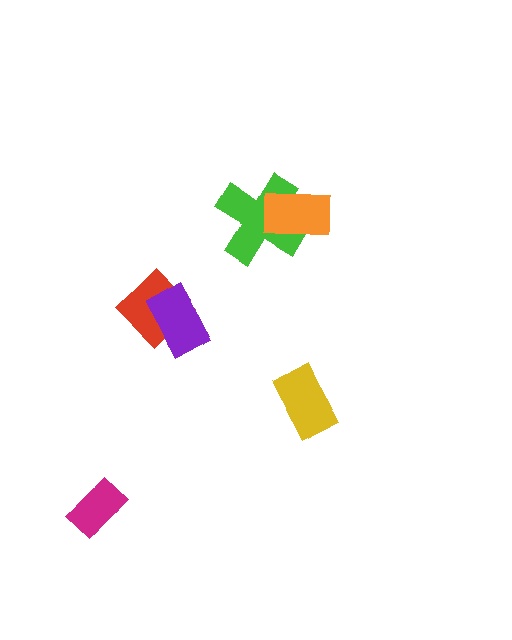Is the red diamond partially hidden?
Yes, it is partially covered by another shape.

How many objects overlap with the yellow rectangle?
0 objects overlap with the yellow rectangle.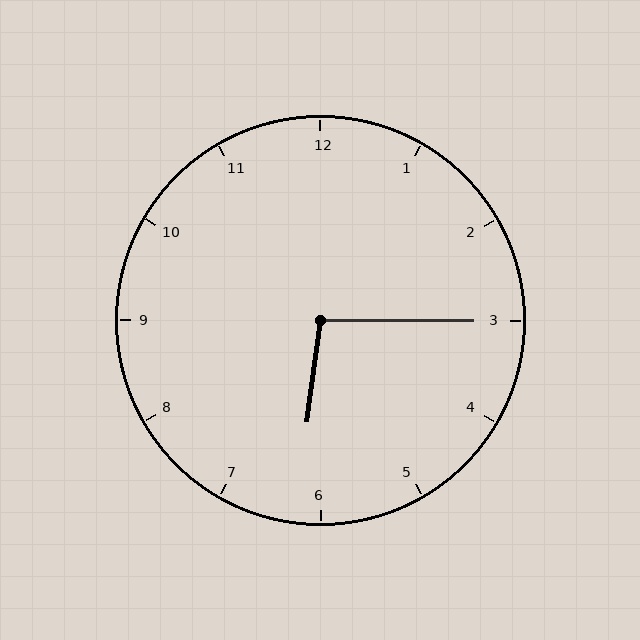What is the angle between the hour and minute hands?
Approximately 98 degrees.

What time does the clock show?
6:15.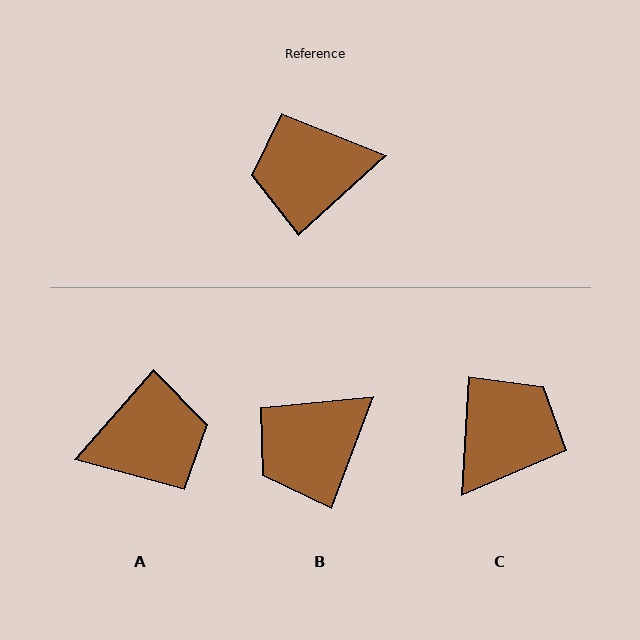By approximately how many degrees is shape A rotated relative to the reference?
Approximately 174 degrees clockwise.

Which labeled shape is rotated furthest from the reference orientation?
A, about 174 degrees away.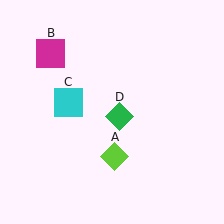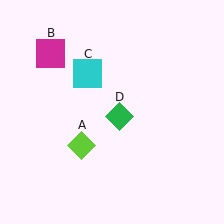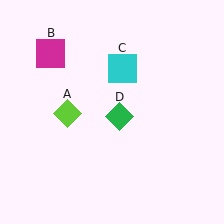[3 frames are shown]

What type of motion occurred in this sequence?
The lime diamond (object A), cyan square (object C) rotated clockwise around the center of the scene.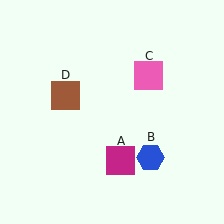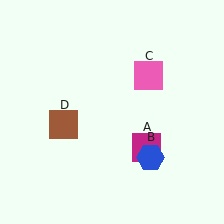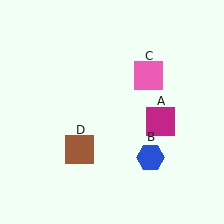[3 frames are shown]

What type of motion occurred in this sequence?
The magenta square (object A), brown square (object D) rotated counterclockwise around the center of the scene.